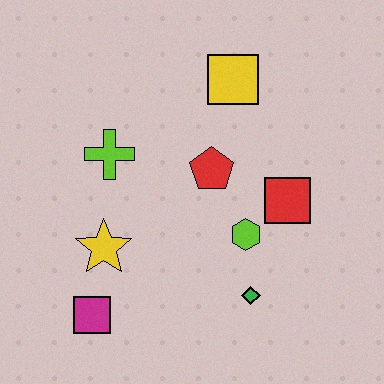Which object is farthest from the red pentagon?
The magenta square is farthest from the red pentagon.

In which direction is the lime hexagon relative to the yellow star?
The lime hexagon is to the right of the yellow star.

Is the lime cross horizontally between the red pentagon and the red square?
No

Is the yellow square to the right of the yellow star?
Yes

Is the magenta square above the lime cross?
No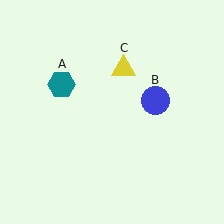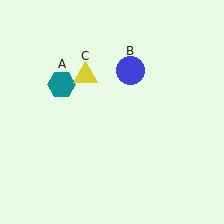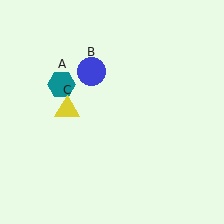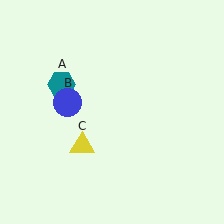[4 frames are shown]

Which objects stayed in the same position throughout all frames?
Teal hexagon (object A) remained stationary.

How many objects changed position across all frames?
2 objects changed position: blue circle (object B), yellow triangle (object C).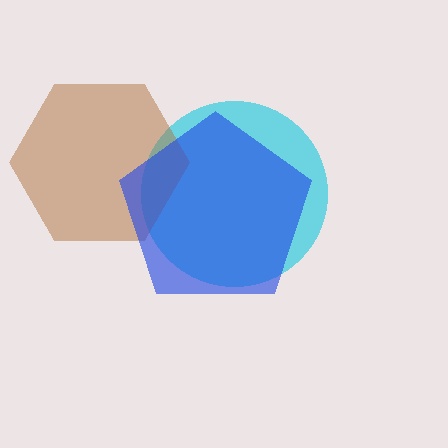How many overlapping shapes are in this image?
There are 3 overlapping shapes in the image.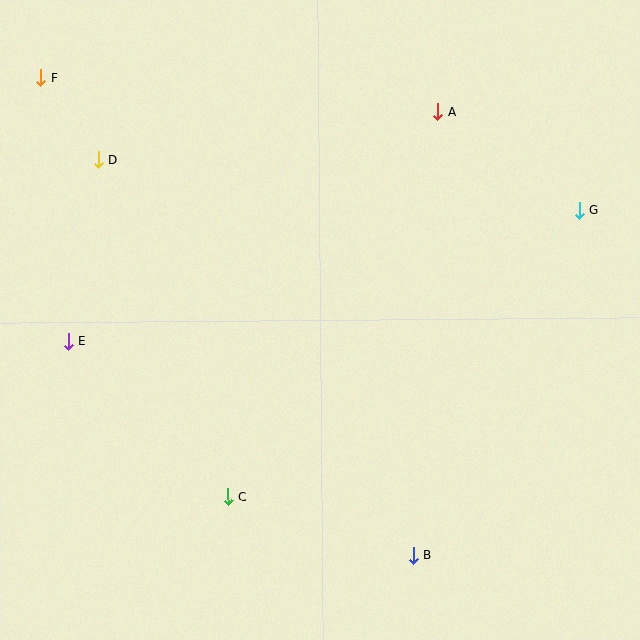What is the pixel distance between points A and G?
The distance between A and G is 172 pixels.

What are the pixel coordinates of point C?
Point C is at (228, 496).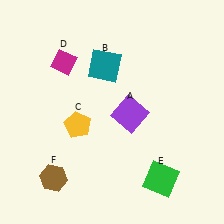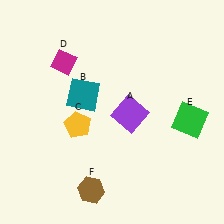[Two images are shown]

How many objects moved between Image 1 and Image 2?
3 objects moved between the two images.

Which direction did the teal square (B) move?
The teal square (B) moved down.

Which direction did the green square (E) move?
The green square (E) moved up.